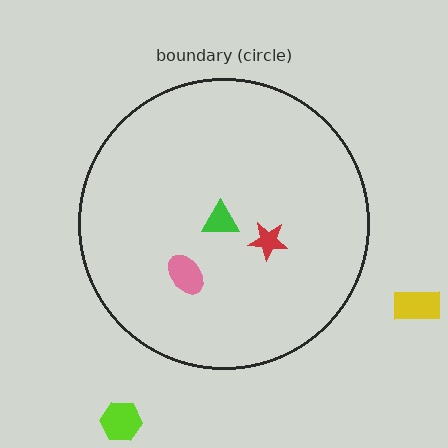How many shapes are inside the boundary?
3 inside, 2 outside.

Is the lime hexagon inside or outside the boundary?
Outside.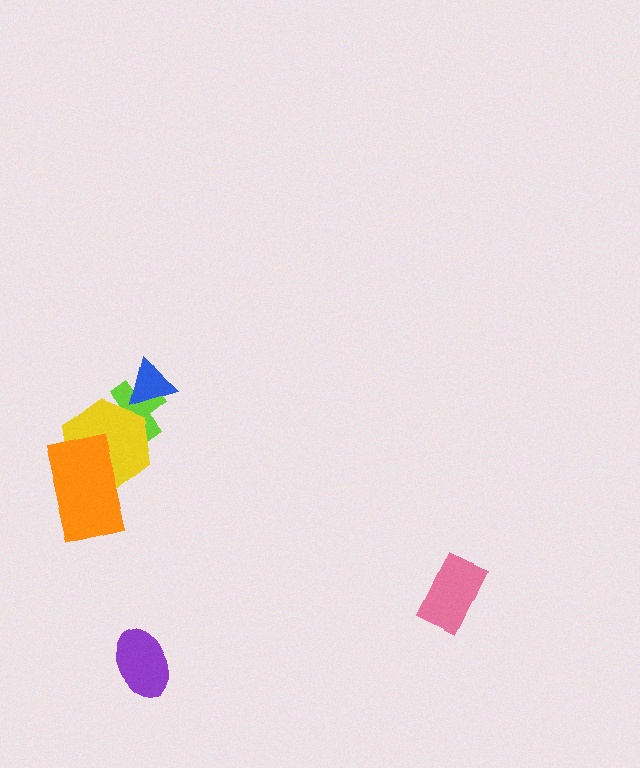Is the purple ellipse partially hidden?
No, no other shape covers it.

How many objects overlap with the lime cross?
2 objects overlap with the lime cross.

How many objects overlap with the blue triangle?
1 object overlaps with the blue triangle.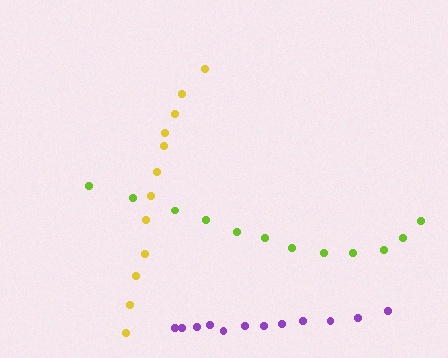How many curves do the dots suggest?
There are 3 distinct paths.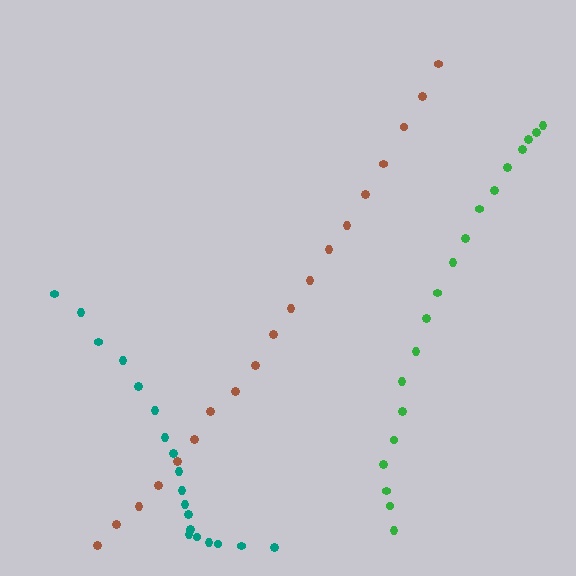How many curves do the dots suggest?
There are 3 distinct paths.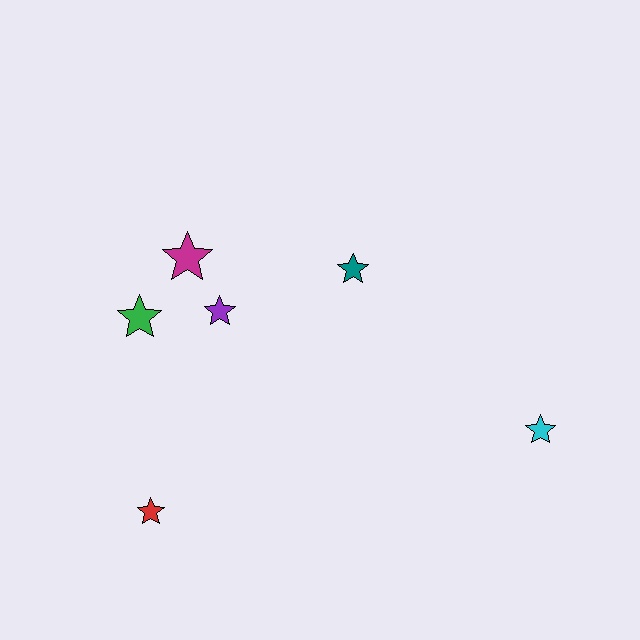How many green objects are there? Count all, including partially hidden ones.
There is 1 green object.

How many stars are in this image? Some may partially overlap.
There are 6 stars.